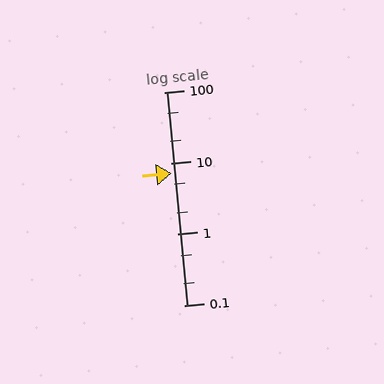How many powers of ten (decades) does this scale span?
The scale spans 3 decades, from 0.1 to 100.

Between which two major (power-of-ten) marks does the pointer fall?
The pointer is between 1 and 10.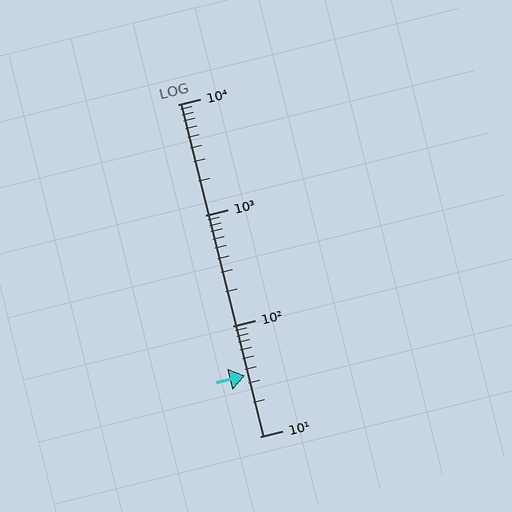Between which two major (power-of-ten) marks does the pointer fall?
The pointer is between 10 and 100.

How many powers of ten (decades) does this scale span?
The scale spans 3 decades, from 10 to 10000.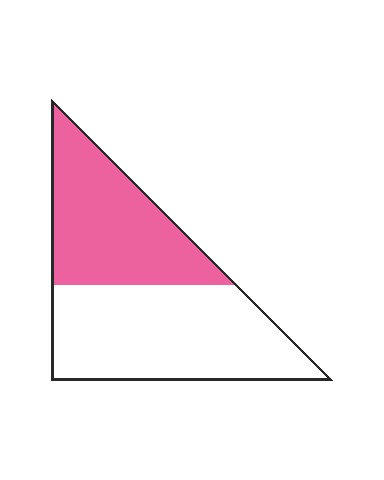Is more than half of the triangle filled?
No.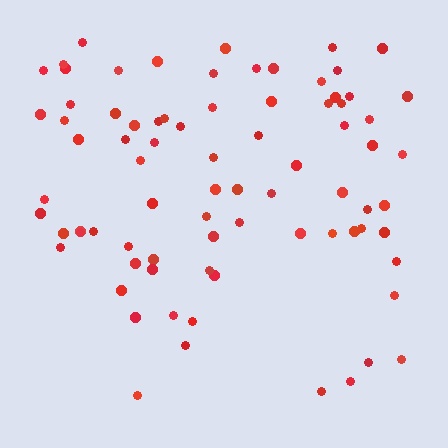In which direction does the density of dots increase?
From bottom to top, with the top side densest.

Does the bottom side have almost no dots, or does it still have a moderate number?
Still a moderate number, just noticeably fewer than the top.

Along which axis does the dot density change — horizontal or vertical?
Vertical.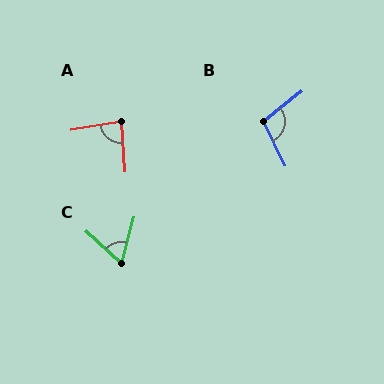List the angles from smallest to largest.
C (63°), A (85°), B (103°).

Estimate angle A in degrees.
Approximately 85 degrees.